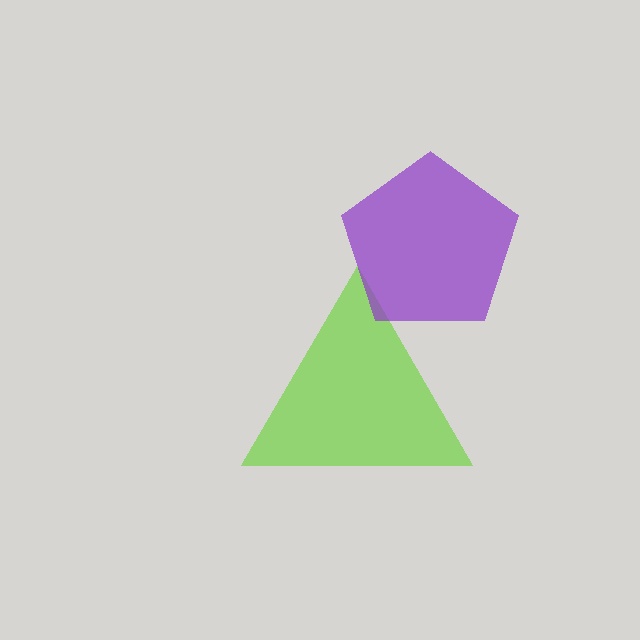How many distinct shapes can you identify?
There are 2 distinct shapes: a lime triangle, a purple pentagon.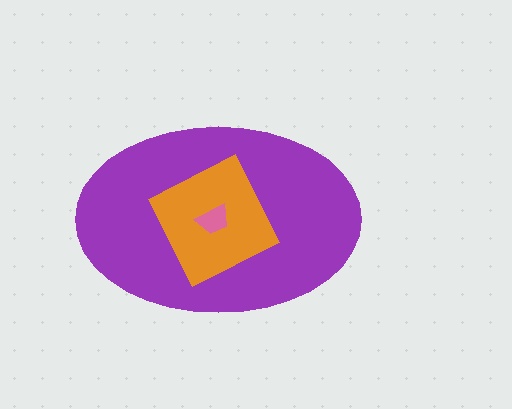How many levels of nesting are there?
3.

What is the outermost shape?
The purple ellipse.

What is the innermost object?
The pink trapezoid.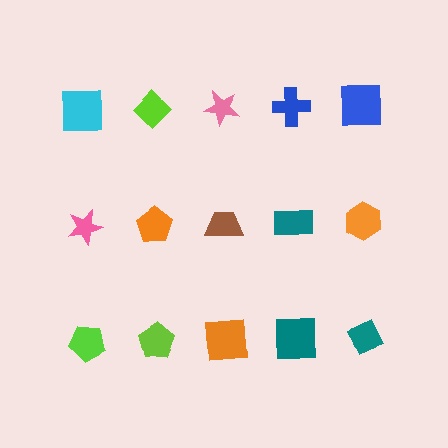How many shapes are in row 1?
5 shapes.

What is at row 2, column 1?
A pink star.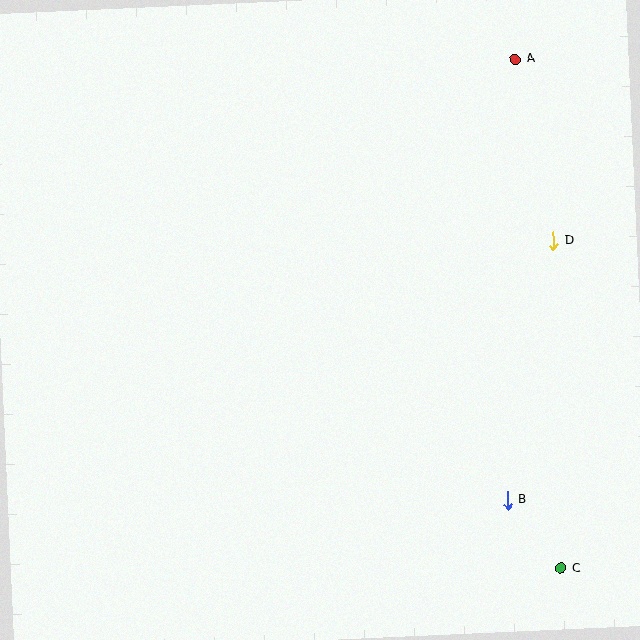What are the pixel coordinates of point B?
Point B is at (508, 500).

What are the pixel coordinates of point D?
Point D is at (553, 241).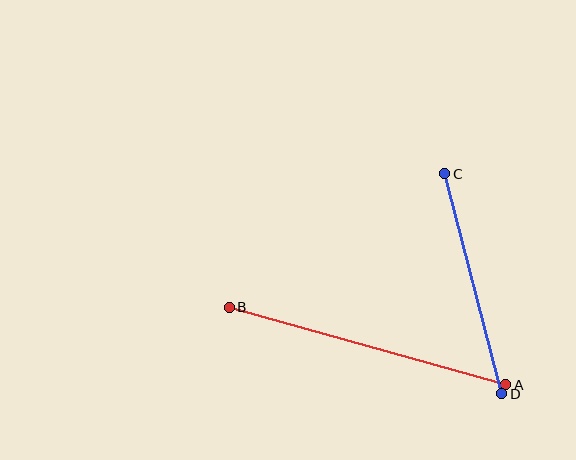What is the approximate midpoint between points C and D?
The midpoint is at approximately (473, 284) pixels.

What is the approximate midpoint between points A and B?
The midpoint is at approximately (367, 346) pixels.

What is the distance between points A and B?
The distance is approximately 287 pixels.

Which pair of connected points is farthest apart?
Points A and B are farthest apart.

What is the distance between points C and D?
The distance is approximately 227 pixels.